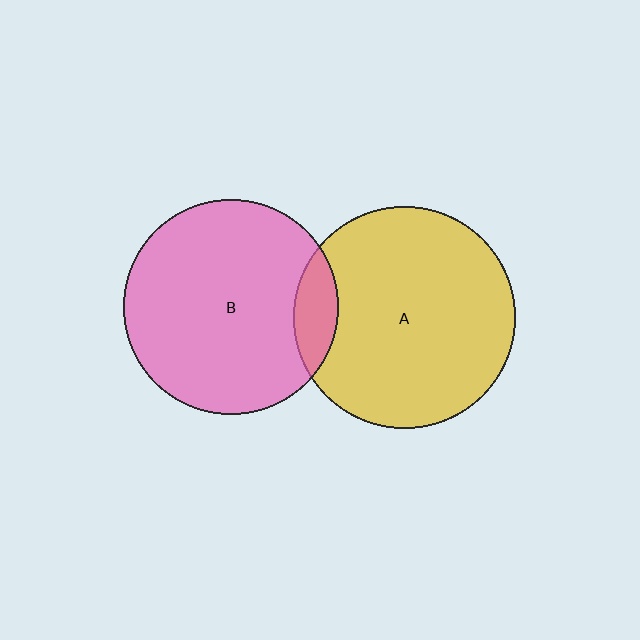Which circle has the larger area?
Circle A (yellow).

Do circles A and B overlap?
Yes.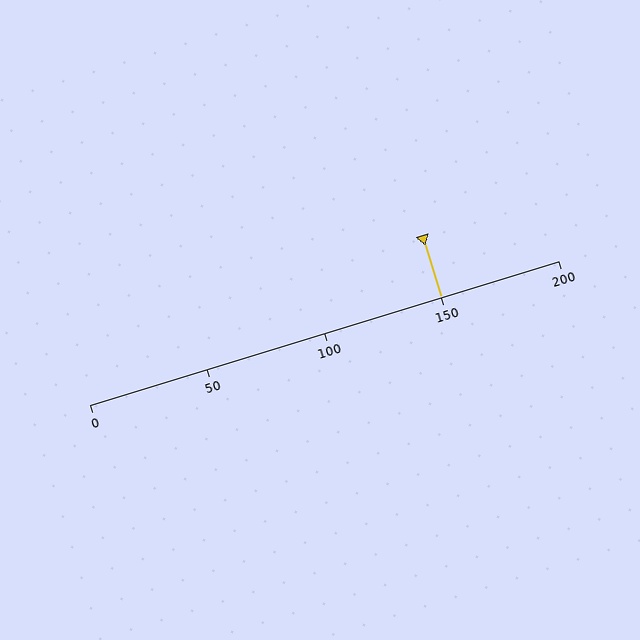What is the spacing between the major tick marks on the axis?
The major ticks are spaced 50 apart.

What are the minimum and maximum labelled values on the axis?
The axis runs from 0 to 200.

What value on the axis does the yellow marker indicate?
The marker indicates approximately 150.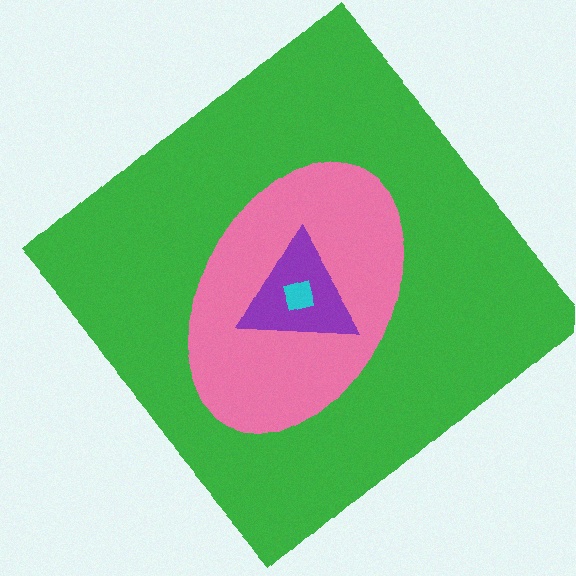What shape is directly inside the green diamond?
The pink ellipse.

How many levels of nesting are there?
4.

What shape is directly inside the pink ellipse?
The purple triangle.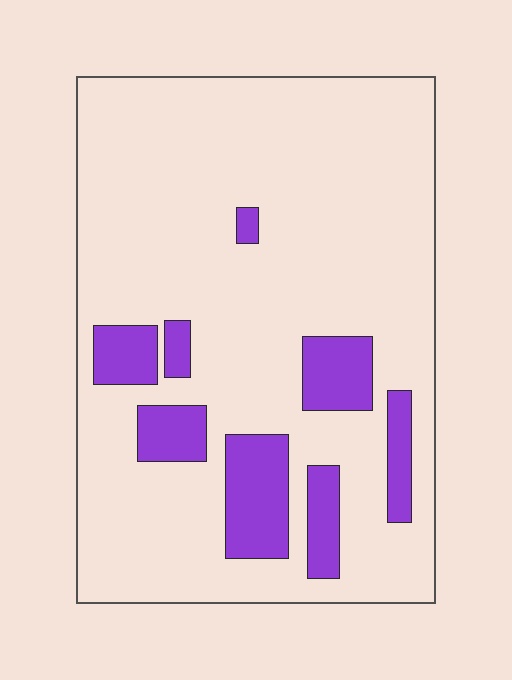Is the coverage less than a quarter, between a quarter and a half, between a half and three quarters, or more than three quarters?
Less than a quarter.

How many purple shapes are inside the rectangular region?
8.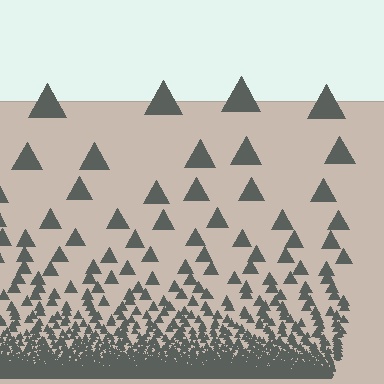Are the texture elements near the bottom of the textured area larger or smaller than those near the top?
Smaller. The gradient is inverted — elements near the bottom are smaller and denser.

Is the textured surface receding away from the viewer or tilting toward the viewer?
The surface appears to tilt toward the viewer. Texture elements get larger and sparser toward the top.